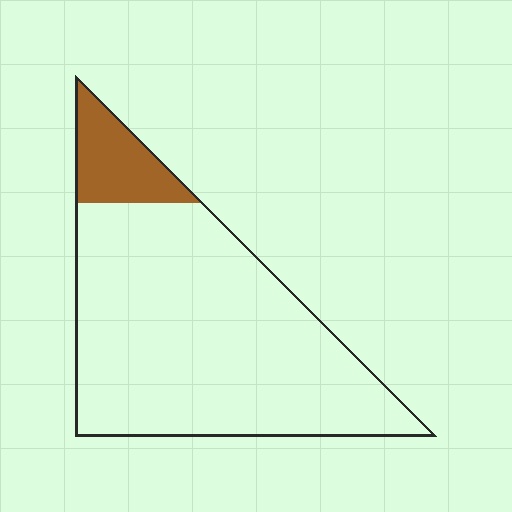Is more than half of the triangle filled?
No.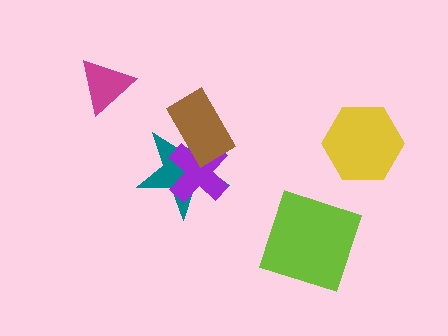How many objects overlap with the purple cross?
2 objects overlap with the purple cross.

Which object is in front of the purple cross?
The brown rectangle is in front of the purple cross.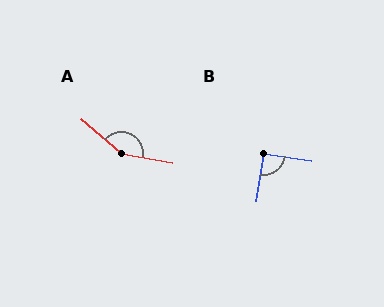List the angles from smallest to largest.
B (91°), A (149°).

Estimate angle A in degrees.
Approximately 149 degrees.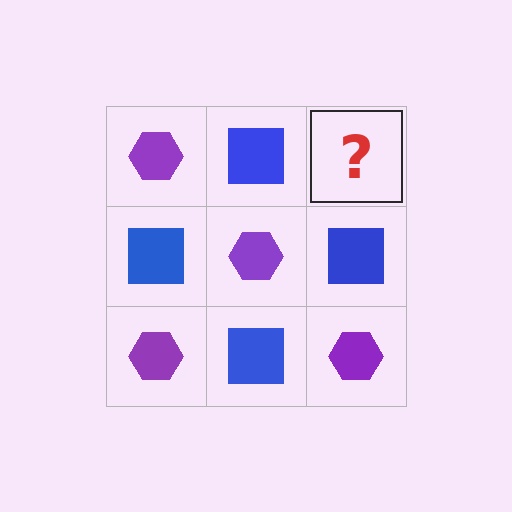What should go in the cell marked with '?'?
The missing cell should contain a purple hexagon.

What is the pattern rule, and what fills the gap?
The rule is that it alternates purple hexagon and blue square in a checkerboard pattern. The gap should be filled with a purple hexagon.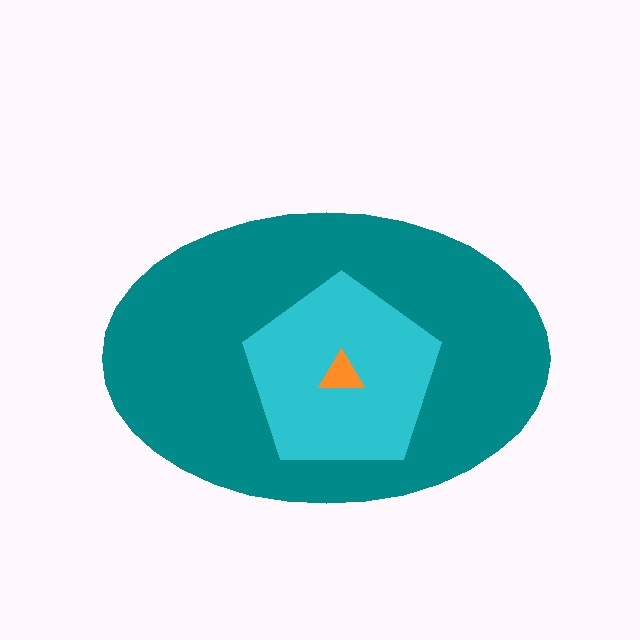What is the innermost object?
The orange triangle.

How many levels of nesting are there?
3.